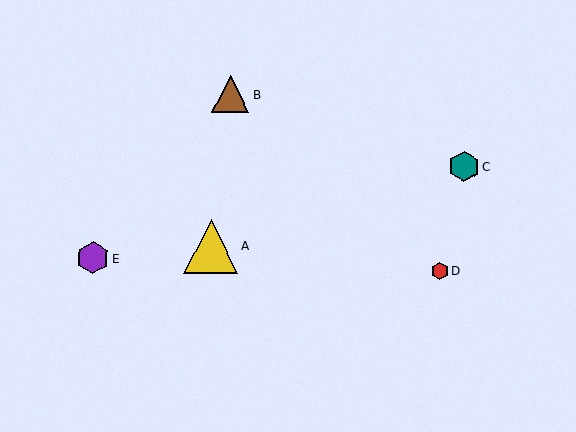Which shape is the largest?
The yellow triangle (labeled A) is the largest.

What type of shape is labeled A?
Shape A is a yellow triangle.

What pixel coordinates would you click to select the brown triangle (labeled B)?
Click at (231, 94) to select the brown triangle B.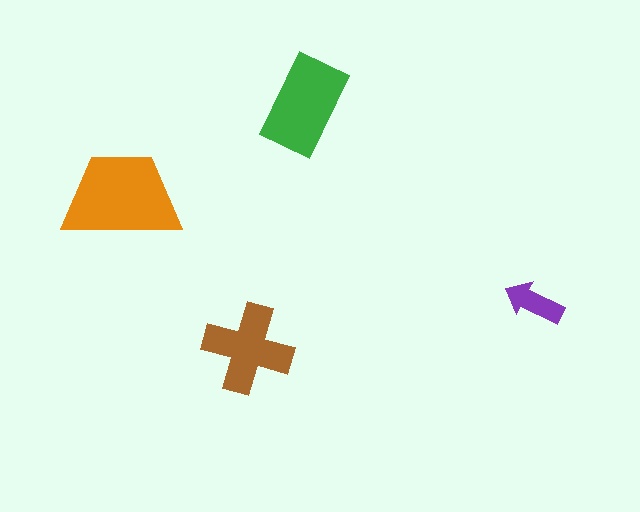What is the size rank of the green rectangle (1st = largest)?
2nd.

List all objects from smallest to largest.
The purple arrow, the brown cross, the green rectangle, the orange trapezoid.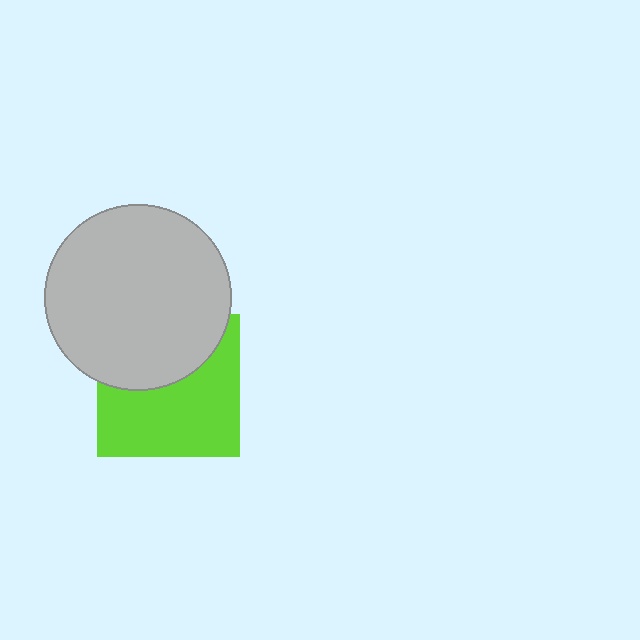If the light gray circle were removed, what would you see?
You would see the complete lime square.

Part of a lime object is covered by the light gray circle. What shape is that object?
It is a square.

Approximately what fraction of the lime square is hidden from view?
Roughly 41% of the lime square is hidden behind the light gray circle.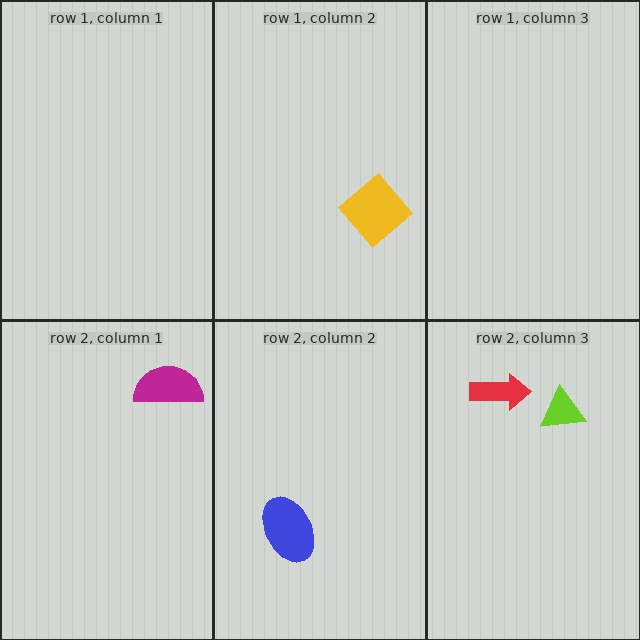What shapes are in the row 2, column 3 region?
The lime triangle, the red arrow.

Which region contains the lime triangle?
The row 2, column 3 region.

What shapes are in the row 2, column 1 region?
The magenta semicircle.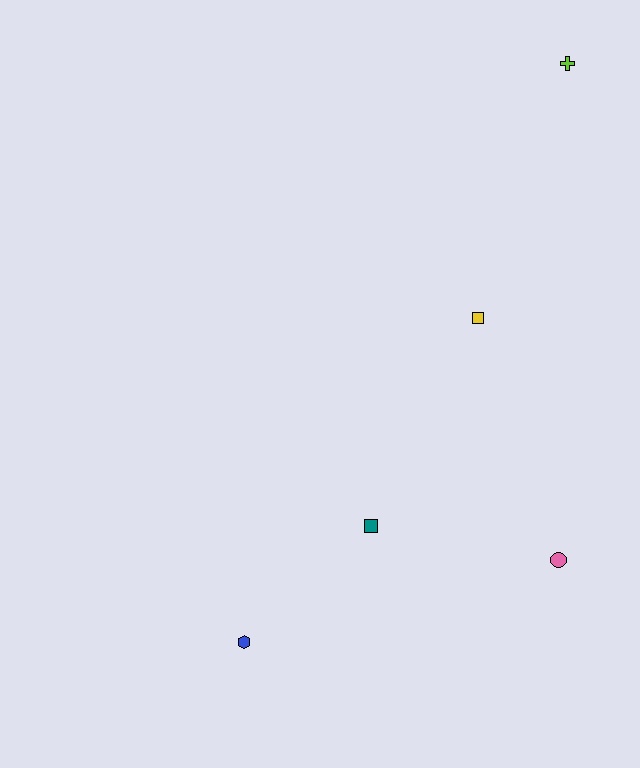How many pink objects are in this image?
There is 1 pink object.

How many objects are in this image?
There are 5 objects.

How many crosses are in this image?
There is 1 cross.